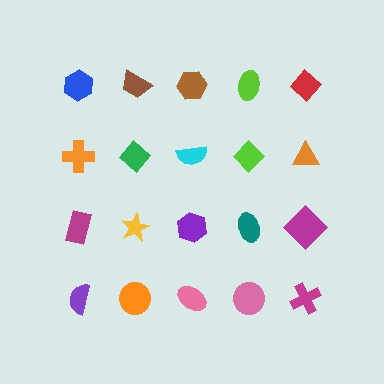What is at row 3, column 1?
A magenta rectangle.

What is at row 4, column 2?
An orange circle.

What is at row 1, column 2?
A brown trapezoid.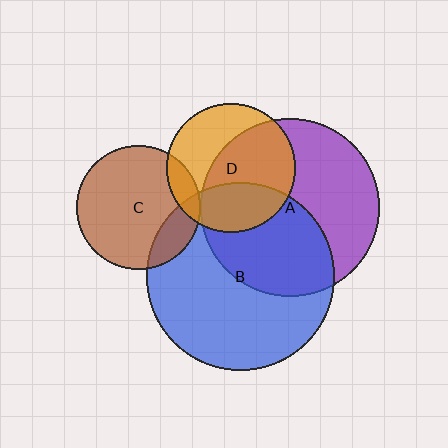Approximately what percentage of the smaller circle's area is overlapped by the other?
Approximately 60%.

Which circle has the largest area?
Circle B (blue).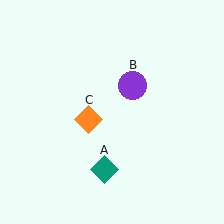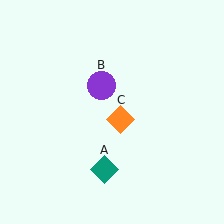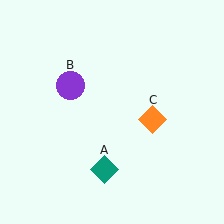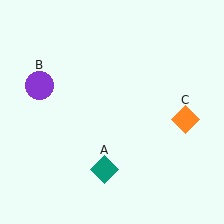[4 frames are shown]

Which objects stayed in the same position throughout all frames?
Teal diamond (object A) remained stationary.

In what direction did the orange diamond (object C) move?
The orange diamond (object C) moved right.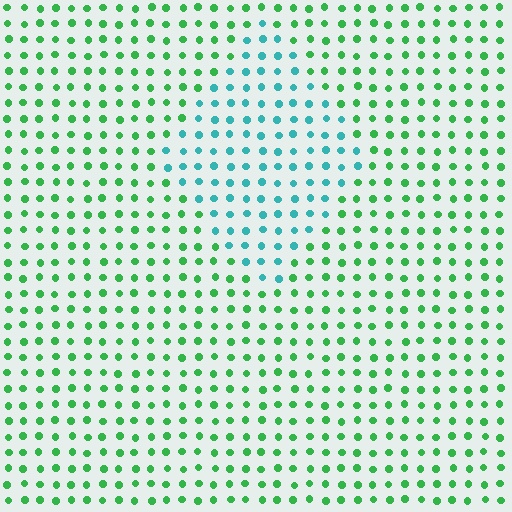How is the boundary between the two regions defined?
The boundary is defined purely by a slight shift in hue (about 49 degrees). Spacing, size, and orientation are identical on both sides.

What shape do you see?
I see a diamond.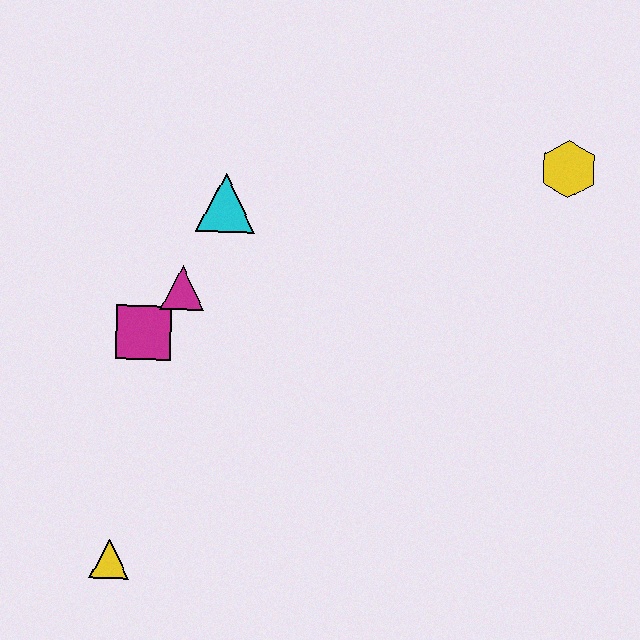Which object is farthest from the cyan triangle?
The yellow triangle is farthest from the cyan triangle.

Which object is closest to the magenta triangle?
The magenta square is closest to the magenta triangle.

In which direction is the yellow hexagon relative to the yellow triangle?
The yellow hexagon is to the right of the yellow triangle.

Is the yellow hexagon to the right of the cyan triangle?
Yes